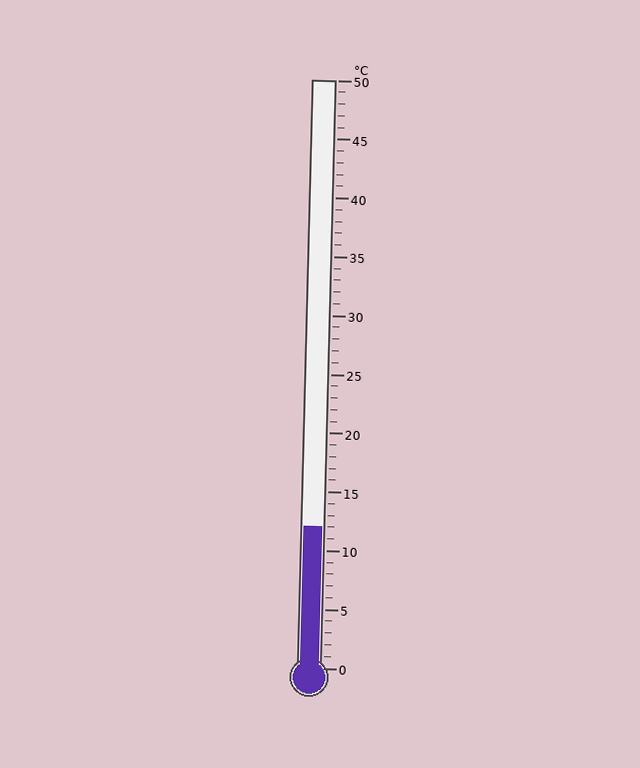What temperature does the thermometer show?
The thermometer shows approximately 12°C.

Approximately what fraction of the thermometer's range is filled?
The thermometer is filled to approximately 25% of its range.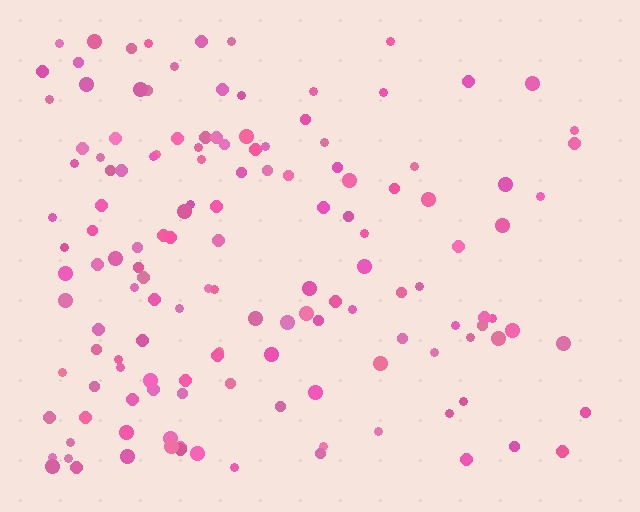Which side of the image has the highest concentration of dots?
The left.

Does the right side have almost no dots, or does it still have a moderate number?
Still a moderate number, just noticeably fewer than the left.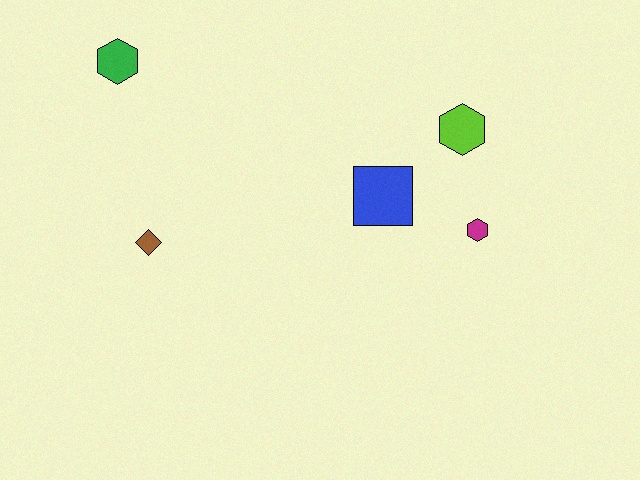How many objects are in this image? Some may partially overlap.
There are 5 objects.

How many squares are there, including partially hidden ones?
There is 1 square.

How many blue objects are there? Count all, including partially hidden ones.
There is 1 blue object.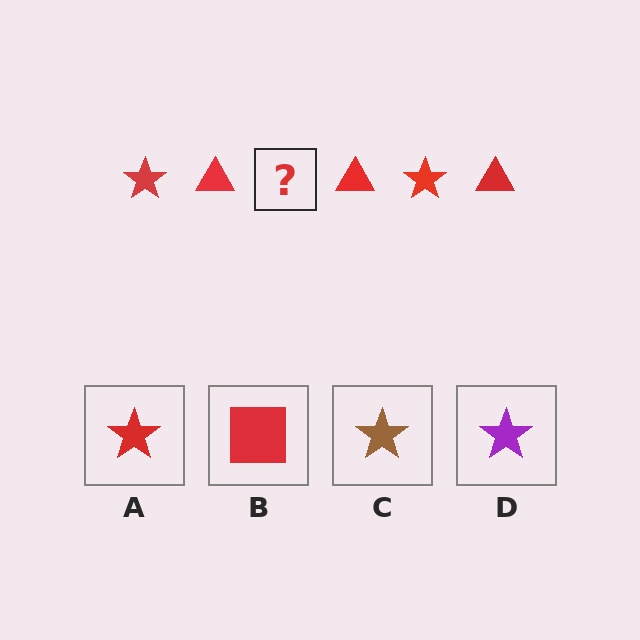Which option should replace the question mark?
Option A.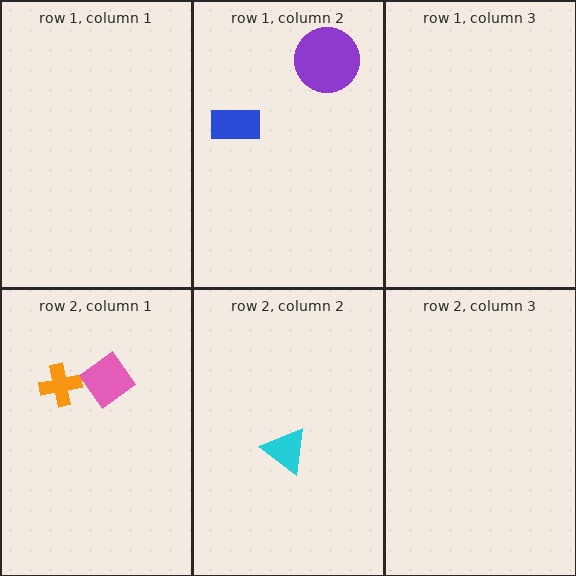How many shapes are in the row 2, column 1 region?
2.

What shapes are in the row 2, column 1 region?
The orange cross, the pink diamond.